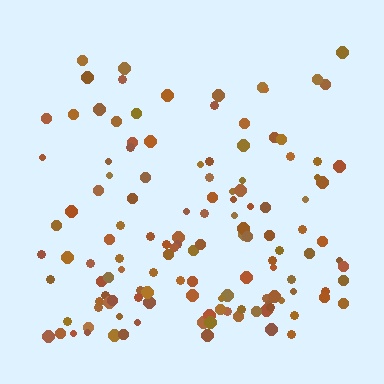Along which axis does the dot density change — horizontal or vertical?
Vertical.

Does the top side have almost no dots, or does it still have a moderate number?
Still a moderate number, just noticeably fewer than the bottom.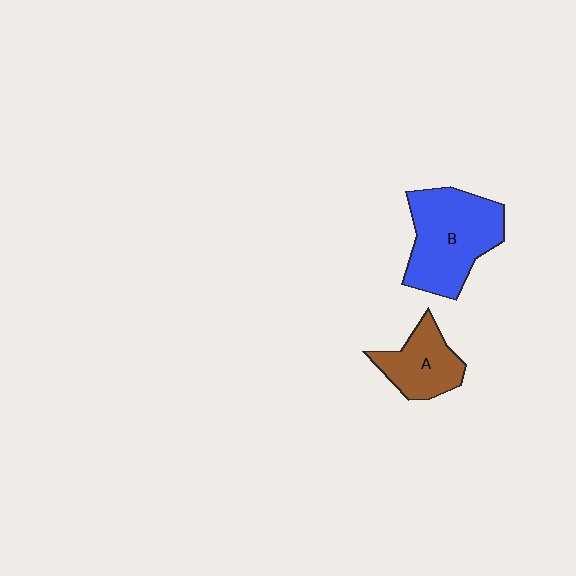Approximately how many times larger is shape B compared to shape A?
Approximately 1.7 times.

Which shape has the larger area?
Shape B (blue).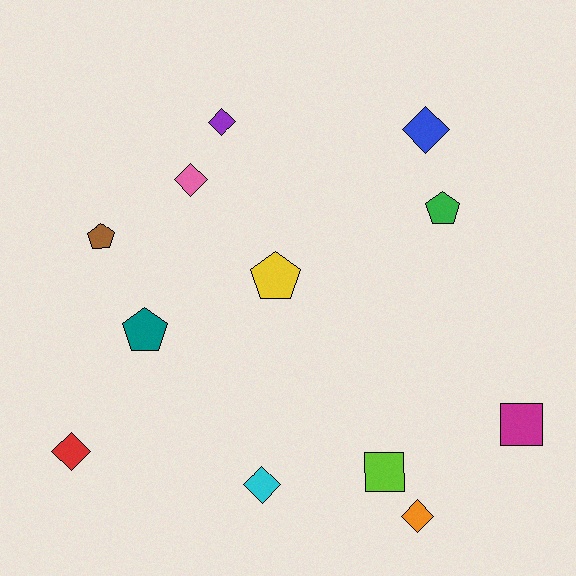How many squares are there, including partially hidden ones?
There are 2 squares.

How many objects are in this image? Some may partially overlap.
There are 12 objects.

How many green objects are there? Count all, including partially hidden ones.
There is 1 green object.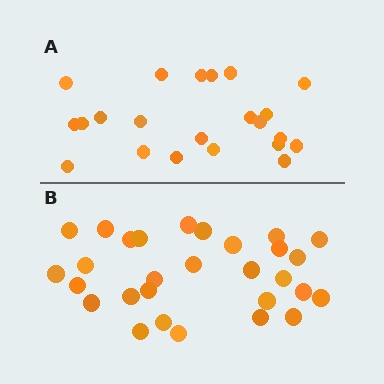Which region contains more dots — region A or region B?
Region B (the bottom region) has more dots.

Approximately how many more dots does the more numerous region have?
Region B has roughly 8 or so more dots than region A.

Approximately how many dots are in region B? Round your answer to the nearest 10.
About 30 dots. (The exact count is 29, which rounds to 30.)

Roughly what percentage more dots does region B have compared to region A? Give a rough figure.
About 30% more.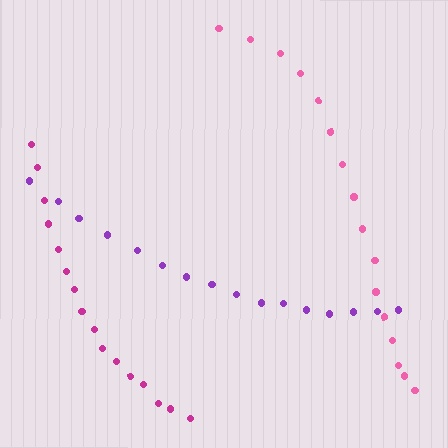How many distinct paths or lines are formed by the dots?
There are 3 distinct paths.